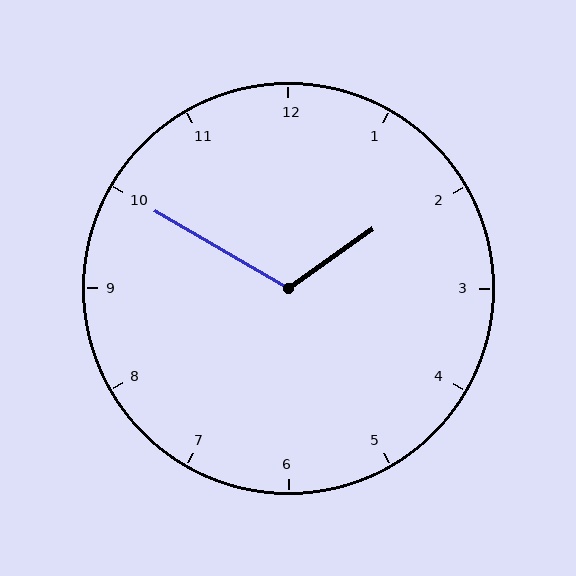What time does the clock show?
1:50.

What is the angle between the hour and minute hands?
Approximately 115 degrees.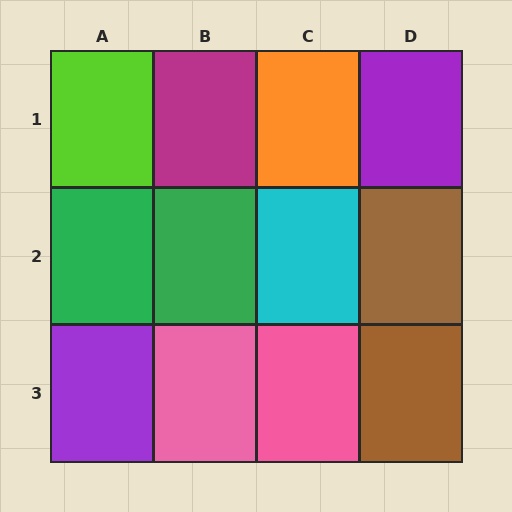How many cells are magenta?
1 cell is magenta.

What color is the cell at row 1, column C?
Orange.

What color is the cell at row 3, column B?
Pink.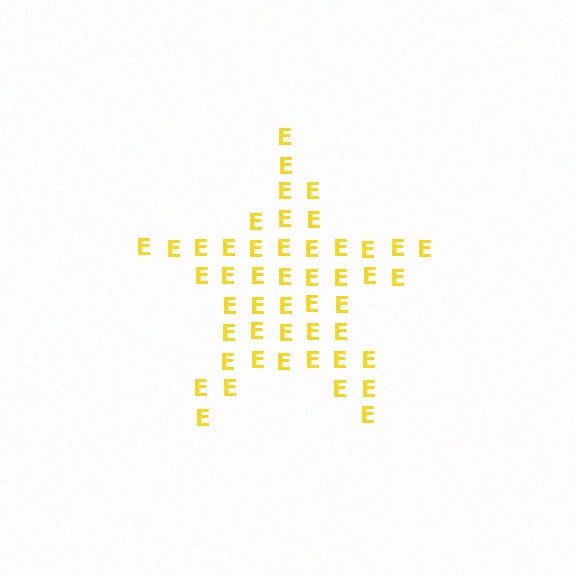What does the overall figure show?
The overall figure shows a star.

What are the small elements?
The small elements are letter E's.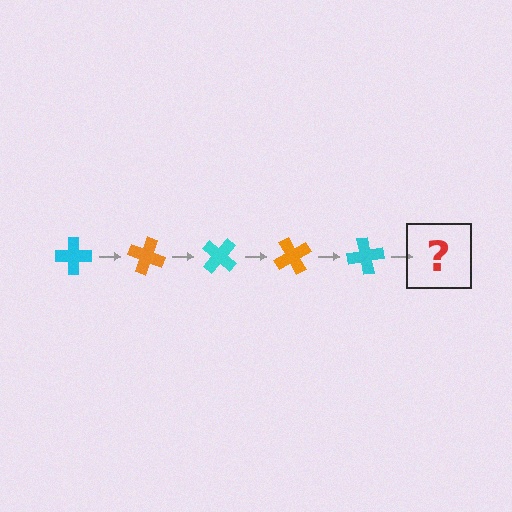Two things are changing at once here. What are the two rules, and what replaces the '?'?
The two rules are that it rotates 20 degrees each step and the color cycles through cyan and orange. The '?' should be an orange cross, rotated 100 degrees from the start.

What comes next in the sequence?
The next element should be an orange cross, rotated 100 degrees from the start.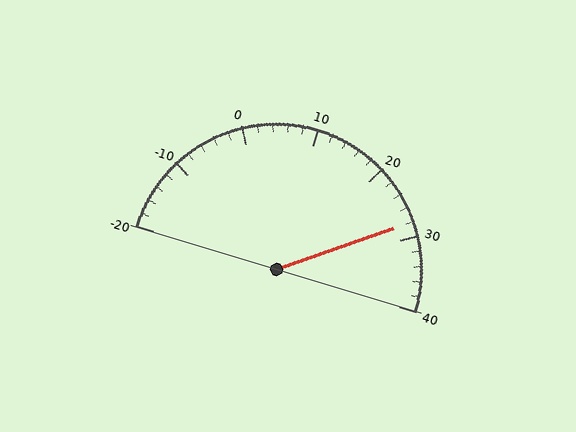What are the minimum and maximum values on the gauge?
The gauge ranges from -20 to 40.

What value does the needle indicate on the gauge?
The needle indicates approximately 28.